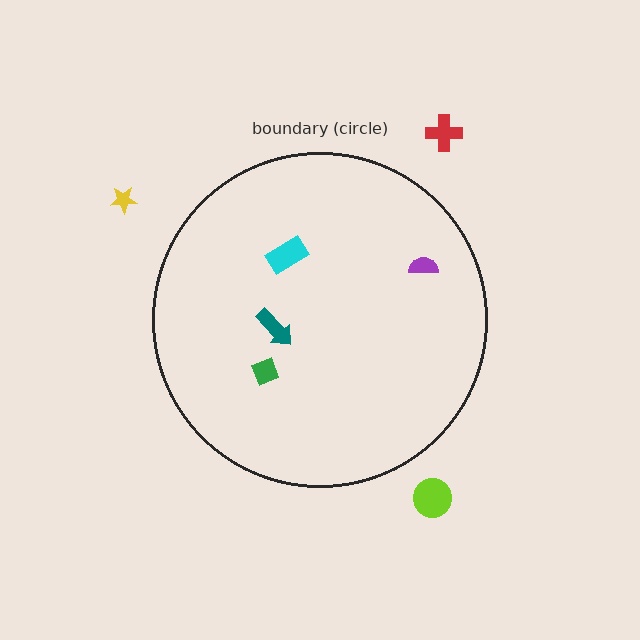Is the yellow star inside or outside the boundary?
Outside.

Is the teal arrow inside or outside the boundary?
Inside.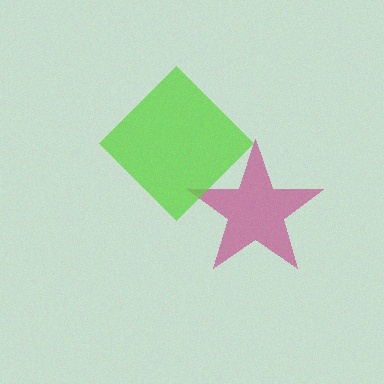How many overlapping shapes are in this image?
There are 2 overlapping shapes in the image.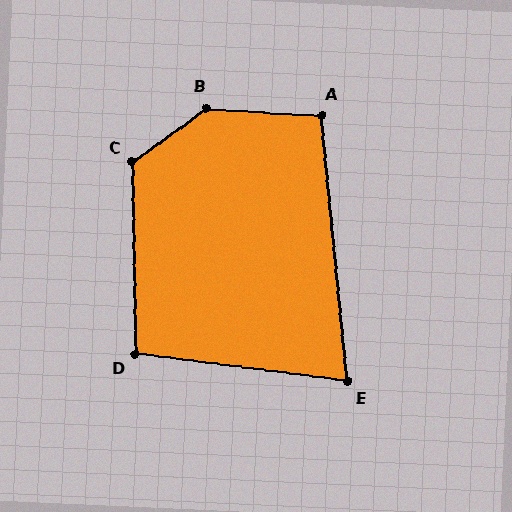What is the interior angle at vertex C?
Approximately 125 degrees (obtuse).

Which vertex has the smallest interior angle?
E, at approximately 77 degrees.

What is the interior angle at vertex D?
Approximately 98 degrees (obtuse).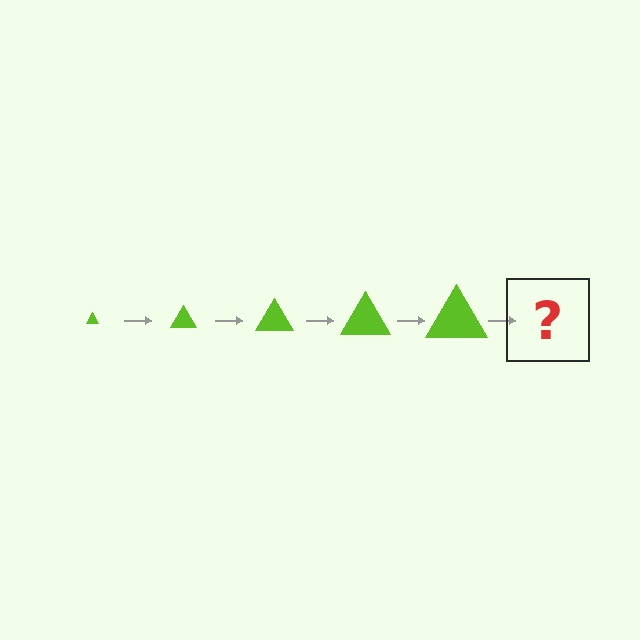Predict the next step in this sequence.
The next step is a lime triangle, larger than the previous one.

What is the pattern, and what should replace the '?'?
The pattern is that the triangle gets progressively larger each step. The '?' should be a lime triangle, larger than the previous one.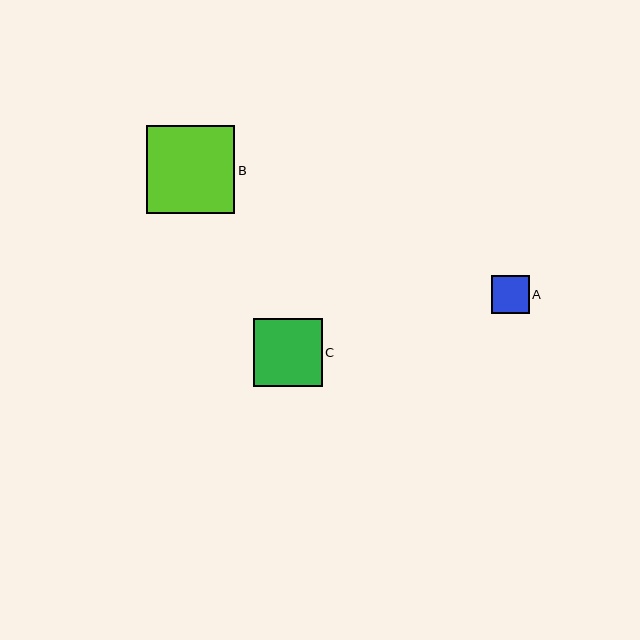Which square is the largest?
Square B is the largest with a size of approximately 88 pixels.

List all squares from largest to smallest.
From largest to smallest: B, C, A.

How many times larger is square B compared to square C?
Square B is approximately 1.3 times the size of square C.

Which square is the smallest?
Square A is the smallest with a size of approximately 38 pixels.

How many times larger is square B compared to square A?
Square B is approximately 2.3 times the size of square A.